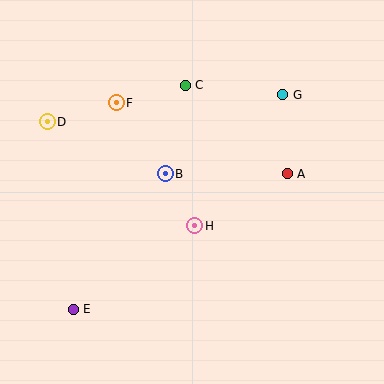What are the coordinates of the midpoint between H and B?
The midpoint between H and B is at (180, 200).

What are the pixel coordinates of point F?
Point F is at (116, 103).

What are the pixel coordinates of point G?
Point G is at (283, 95).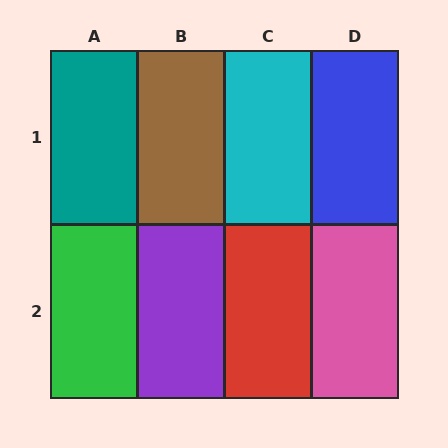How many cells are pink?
1 cell is pink.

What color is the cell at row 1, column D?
Blue.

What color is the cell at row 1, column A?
Teal.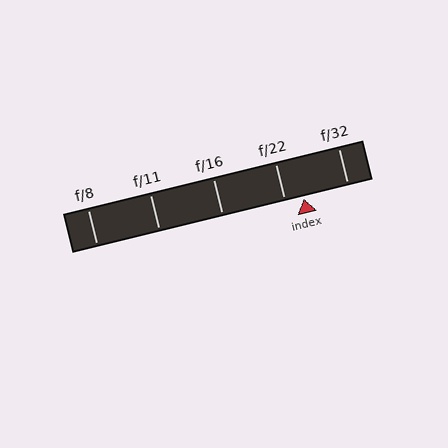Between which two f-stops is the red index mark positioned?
The index mark is between f/22 and f/32.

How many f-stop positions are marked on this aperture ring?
There are 5 f-stop positions marked.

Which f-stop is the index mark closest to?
The index mark is closest to f/22.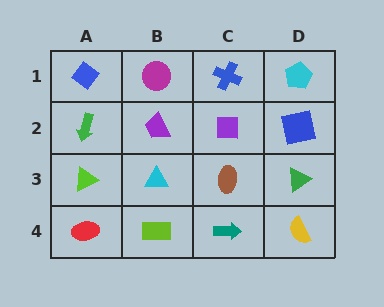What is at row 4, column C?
A teal arrow.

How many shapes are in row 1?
4 shapes.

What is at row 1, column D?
A cyan pentagon.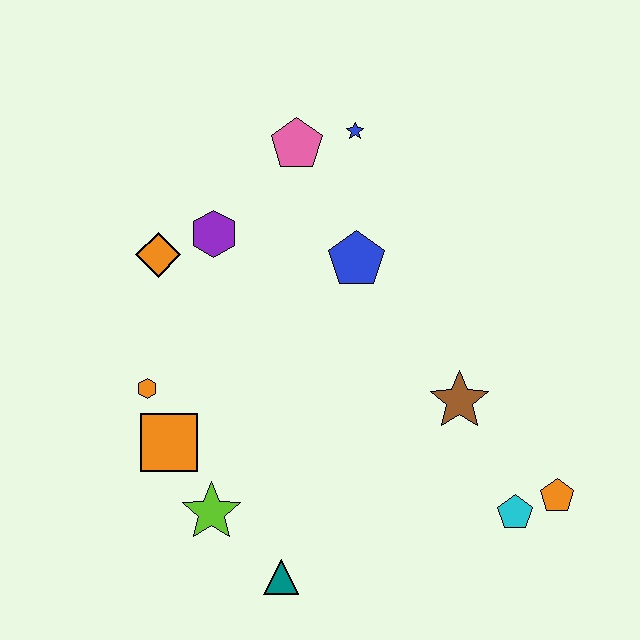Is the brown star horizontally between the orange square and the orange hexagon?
No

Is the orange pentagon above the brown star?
No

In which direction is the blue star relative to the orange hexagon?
The blue star is above the orange hexagon.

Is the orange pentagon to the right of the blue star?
Yes